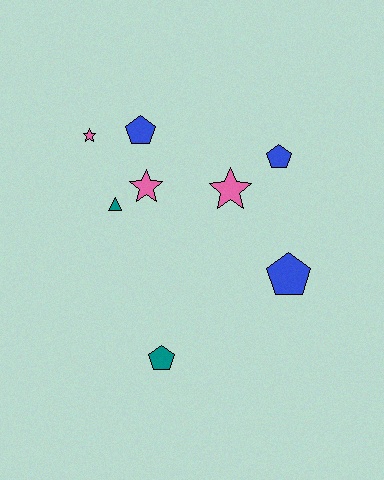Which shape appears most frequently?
Pentagon, with 4 objects.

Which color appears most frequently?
Blue, with 3 objects.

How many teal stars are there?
There are no teal stars.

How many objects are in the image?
There are 8 objects.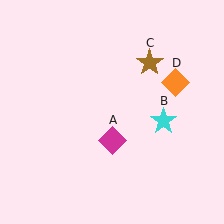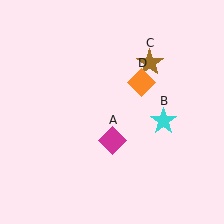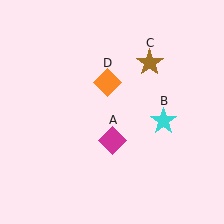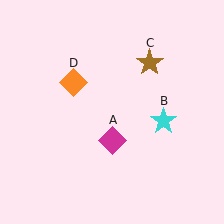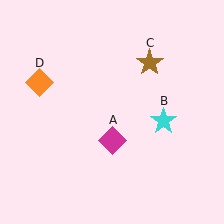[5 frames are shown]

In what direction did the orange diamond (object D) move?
The orange diamond (object D) moved left.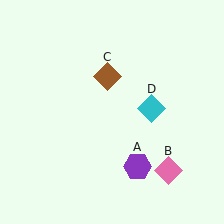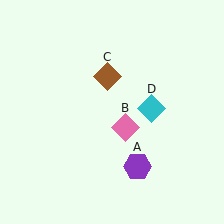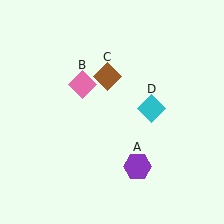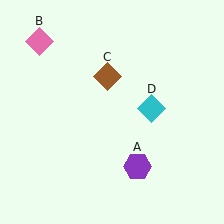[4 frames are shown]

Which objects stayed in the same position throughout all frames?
Purple hexagon (object A) and brown diamond (object C) and cyan diamond (object D) remained stationary.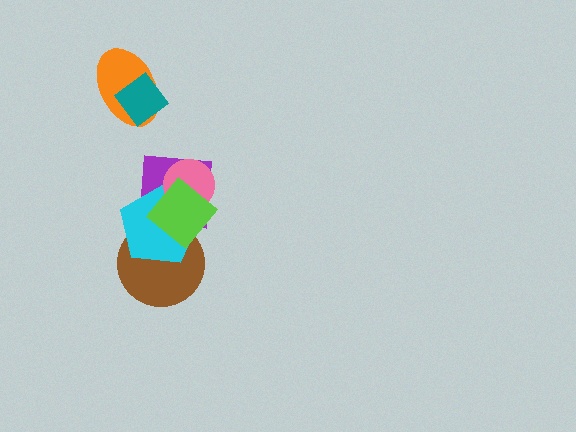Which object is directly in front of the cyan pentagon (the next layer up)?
The pink circle is directly in front of the cyan pentagon.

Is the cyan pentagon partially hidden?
Yes, it is partially covered by another shape.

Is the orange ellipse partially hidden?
Yes, it is partially covered by another shape.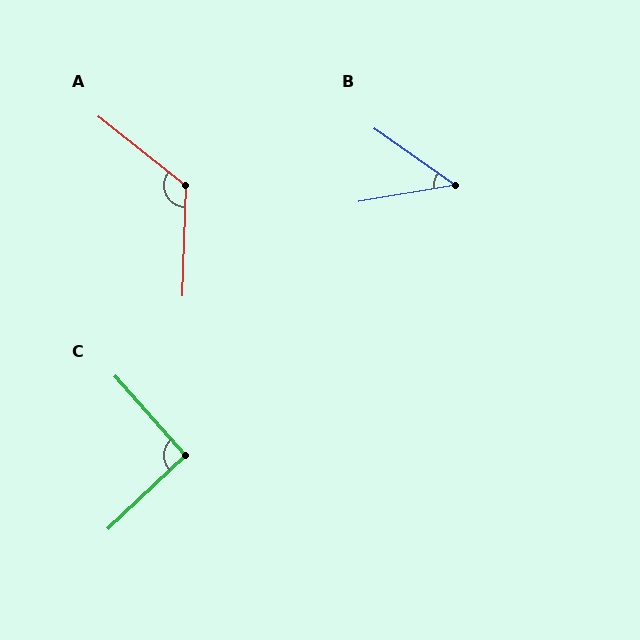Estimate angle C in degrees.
Approximately 92 degrees.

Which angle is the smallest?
B, at approximately 45 degrees.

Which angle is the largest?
A, at approximately 127 degrees.